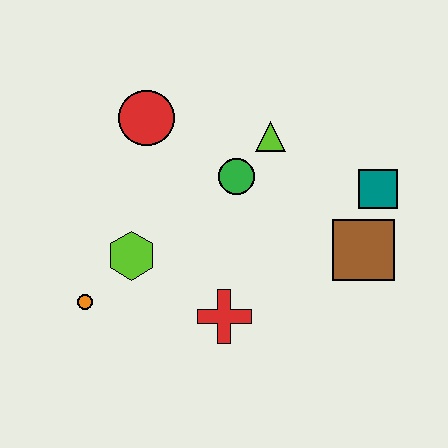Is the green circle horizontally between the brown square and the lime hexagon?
Yes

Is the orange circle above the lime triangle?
No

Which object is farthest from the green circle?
The orange circle is farthest from the green circle.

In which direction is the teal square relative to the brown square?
The teal square is above the brown square.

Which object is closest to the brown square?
The teal square is closest to the brown square.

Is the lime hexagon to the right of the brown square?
No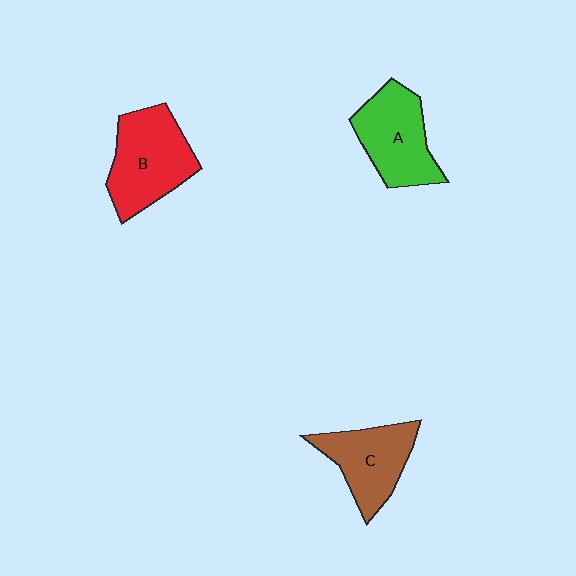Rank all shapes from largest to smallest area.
From largest to smallest: B (red), A (green), C (brown).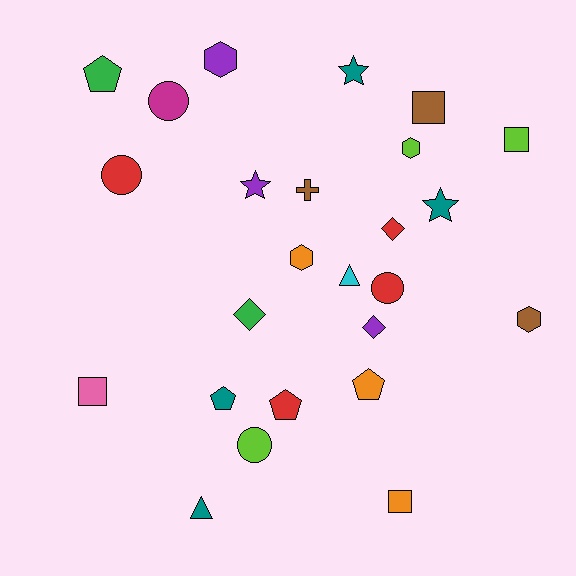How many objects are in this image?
There are 25 objects.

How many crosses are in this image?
There is 1 cross.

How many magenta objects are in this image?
There is 1 magenta object.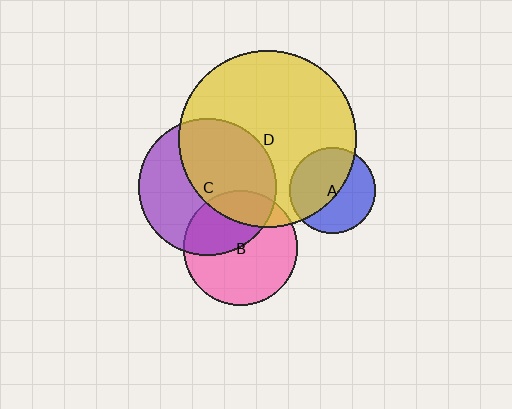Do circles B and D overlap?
Yes.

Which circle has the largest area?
Circle D (yellow).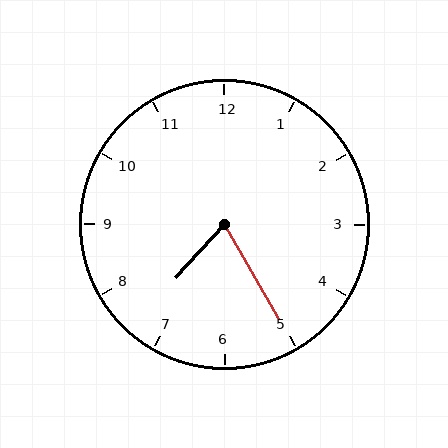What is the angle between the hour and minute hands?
Approximately 72 degrees.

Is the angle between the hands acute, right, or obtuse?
It is acute.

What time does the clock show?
7:25.